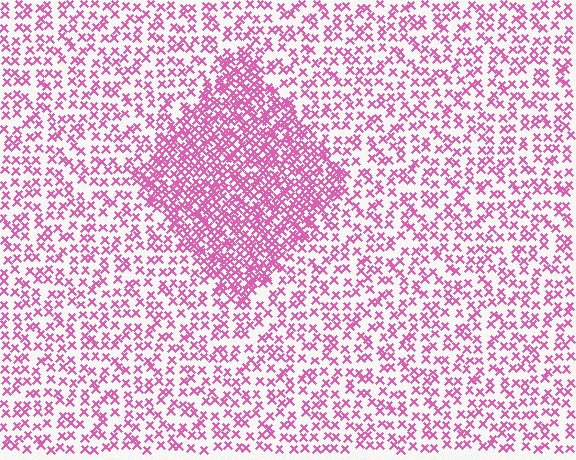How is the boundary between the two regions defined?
The boundary is defined by a change in element density (approximately 2.2x ratio). All elements are the same color, size, and shape.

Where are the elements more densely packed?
The elements are more densely packed inside the diamond boundary.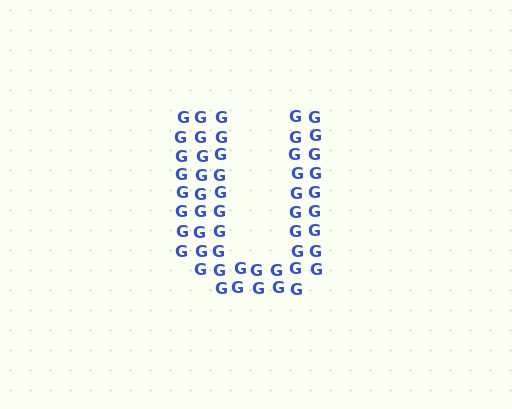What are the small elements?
The small elements are letter G's.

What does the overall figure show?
The overall figure shows the letter U.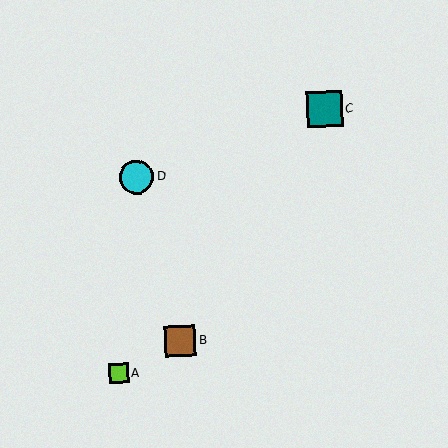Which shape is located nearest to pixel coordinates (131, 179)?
The cyan circle (labeled D) at (136, 177) is nearest to that location.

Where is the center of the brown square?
The center of the brown square is at (180, 341).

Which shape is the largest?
The teal square (labeled C) is the largest.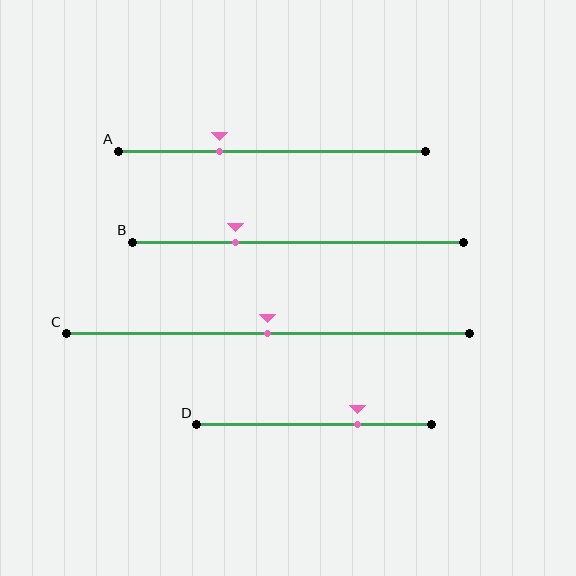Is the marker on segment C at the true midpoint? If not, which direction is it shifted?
Yes, the marker on segment C is at the true midpoint.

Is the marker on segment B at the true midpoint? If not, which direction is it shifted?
No, the marker on segment B is shifted to the left by about 19% of the segment length.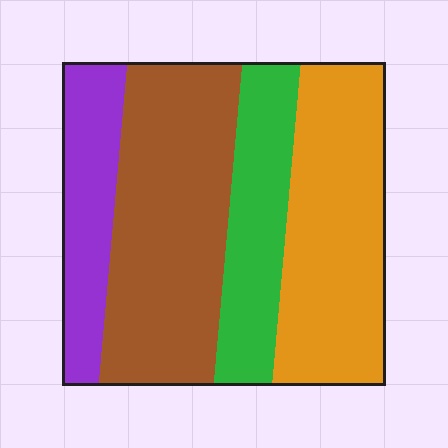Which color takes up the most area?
Brown, at roughly 35%.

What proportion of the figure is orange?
Orange covers roughly 30% of the figure.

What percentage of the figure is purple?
Purple takes up about one sixth (1/6) of the figure.